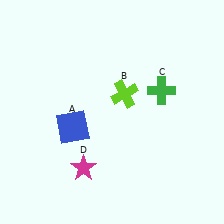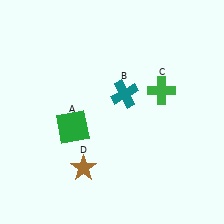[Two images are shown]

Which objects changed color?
A changed from blue to green. B changed from lime to teal. D changed from magenta to brown.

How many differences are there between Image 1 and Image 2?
There are 3 differences between the two images.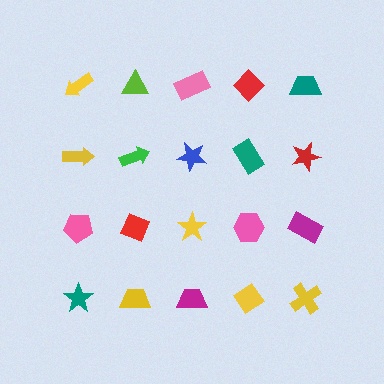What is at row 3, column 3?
A yellow star.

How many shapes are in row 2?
5 shapes.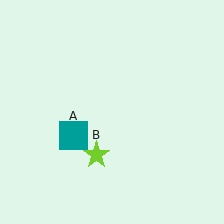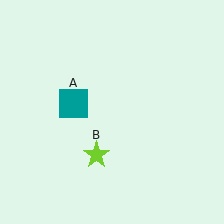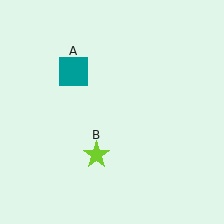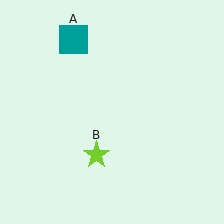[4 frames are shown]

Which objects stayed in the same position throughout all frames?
Lime star (object B) remained stationary.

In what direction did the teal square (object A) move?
The teal square (object A) moved up.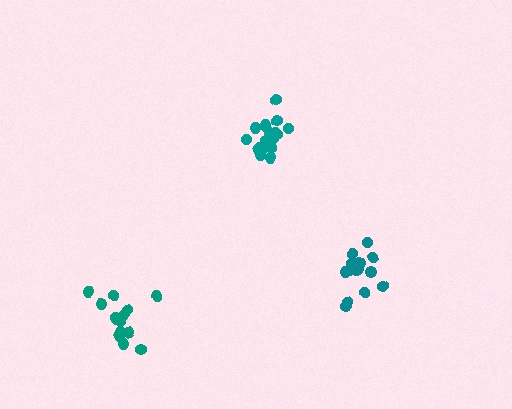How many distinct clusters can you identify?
There are 3 distinct clusters.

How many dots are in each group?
Group 1: 15 dots, Group 2: 14 dots, Group 3: 18 dots (47 total).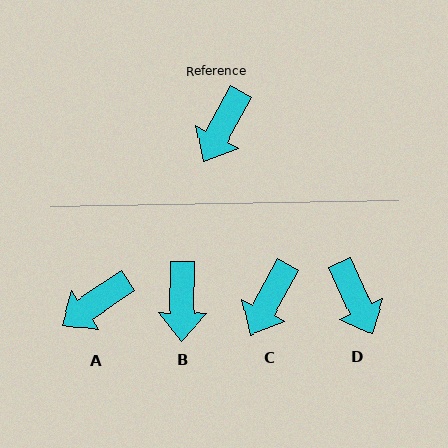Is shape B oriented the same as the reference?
No, it is off by about 27 degrees.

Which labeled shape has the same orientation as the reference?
C.